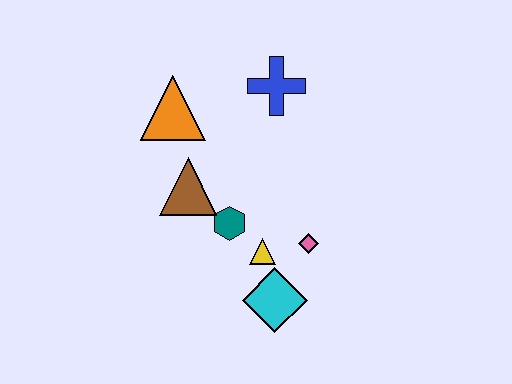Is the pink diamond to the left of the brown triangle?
No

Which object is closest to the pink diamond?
The yellow triangle is closest to the pink diamond.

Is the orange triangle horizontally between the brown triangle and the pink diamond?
No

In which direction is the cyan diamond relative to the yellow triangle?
The cyan diamond is below the yellow triangle.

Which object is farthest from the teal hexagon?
The blue cross is farthest from the teal hexagon.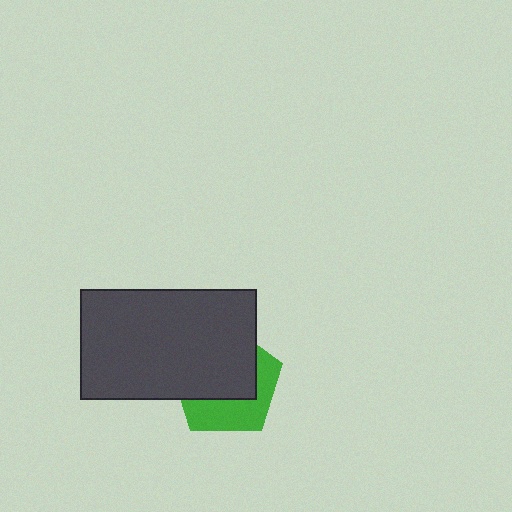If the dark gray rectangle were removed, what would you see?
You would see the complete green pentagon.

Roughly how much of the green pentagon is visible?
A small part of it is visible (roughly 41%).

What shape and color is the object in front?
The object in front is a dark gray rectangle.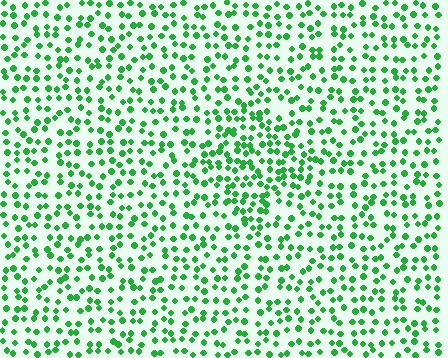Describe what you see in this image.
The image contains small green elements arranged at two different densities. A diamond-shaped region is visible where the elements are more densely packed than the surrounding area.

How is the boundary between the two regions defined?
The boundary is defined by a change in element density (approximately 1.6x ratio). All elements are the same color, size, and shape.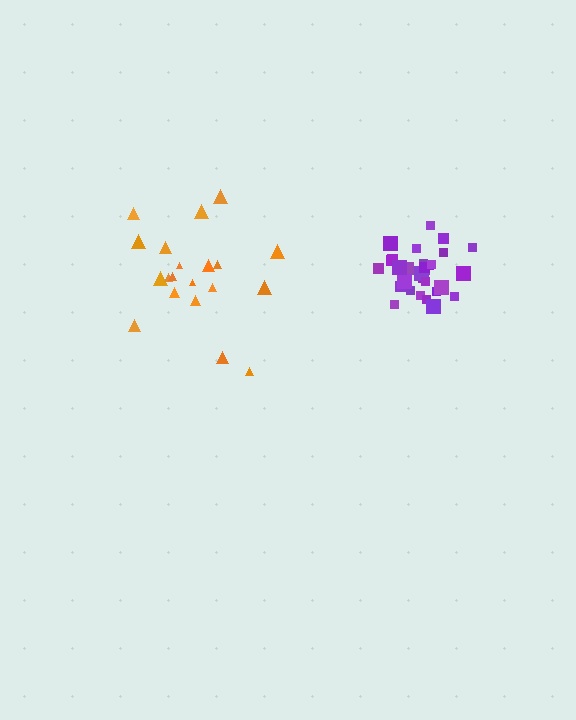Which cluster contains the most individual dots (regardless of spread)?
Purple (31).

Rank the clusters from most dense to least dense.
purple, orange.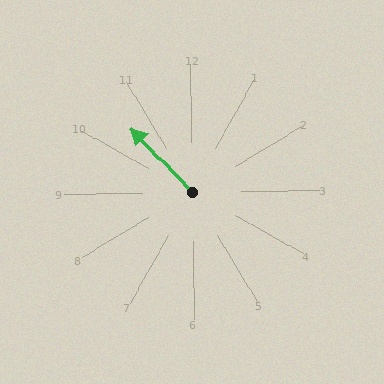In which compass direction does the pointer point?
Northwest.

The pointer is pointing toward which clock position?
Roughly 11 o'clock.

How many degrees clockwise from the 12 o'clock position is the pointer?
Approximately 317 degrees.